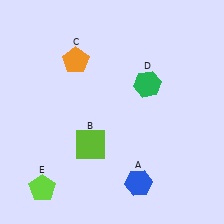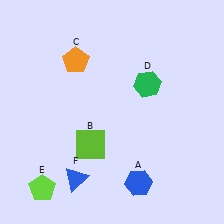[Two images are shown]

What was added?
A blue triangle (F) was added in Image 2.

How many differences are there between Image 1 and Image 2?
There is 1 difference between the two images.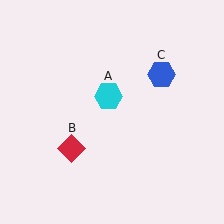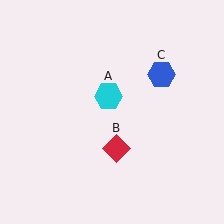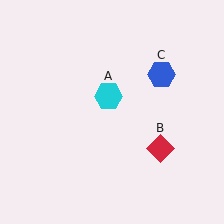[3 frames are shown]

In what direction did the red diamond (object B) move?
The red diamond (object B) moved right.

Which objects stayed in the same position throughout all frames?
Cyan hexagon (object A) and blue hexagon (object C) remained stationary.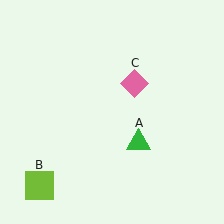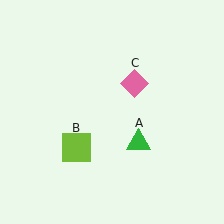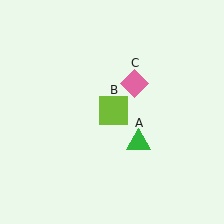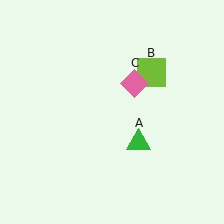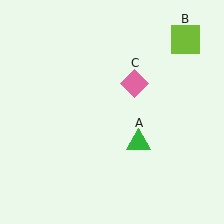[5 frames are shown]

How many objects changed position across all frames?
1 object changed position: lime square (object B).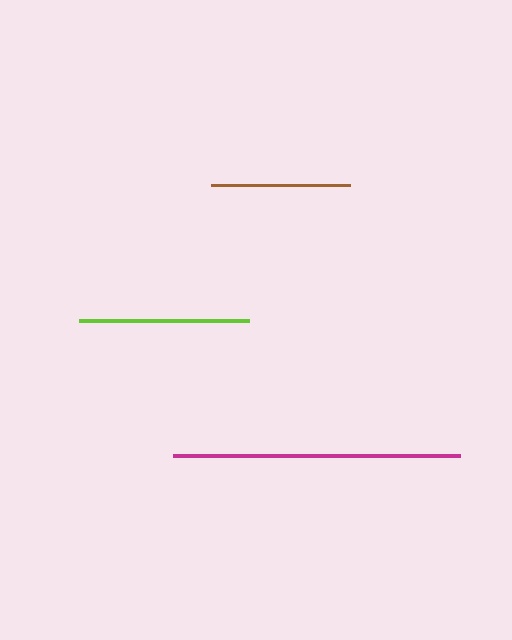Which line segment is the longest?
The magenta line is the longest at approximately 287 pixels.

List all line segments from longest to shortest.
From longest to shortest: magenta, lime, brown.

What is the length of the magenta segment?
The magenta segment is approximately 287 pixels long.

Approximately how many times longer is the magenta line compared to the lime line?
The magenta line is approximately 1.7 times the length of the lime line.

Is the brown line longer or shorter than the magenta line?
The magenta line is longer than the brown line.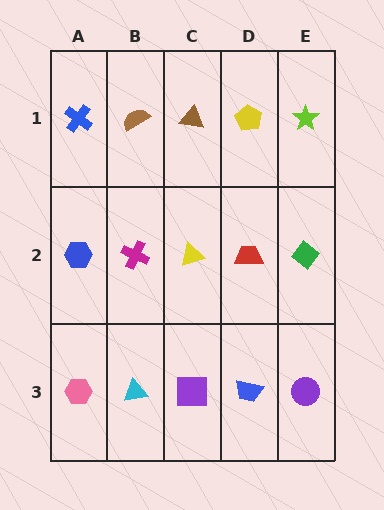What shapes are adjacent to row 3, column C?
A yellow triangle (row 2, column C), a cyan triangle (row 3, column B), a blue trapezoid (row 3, column D).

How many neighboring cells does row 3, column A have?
2.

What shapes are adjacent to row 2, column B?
A brown semicircle (row 1, column B), a cyan triangle (row 3, column B), a blue hexagon (row 2, column A), a yellow triangle (row 2, column C).